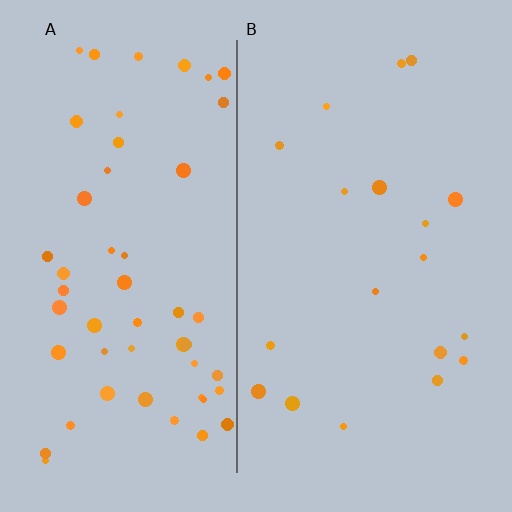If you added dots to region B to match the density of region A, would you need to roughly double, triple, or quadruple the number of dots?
Approximately triple.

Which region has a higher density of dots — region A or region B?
A (the left).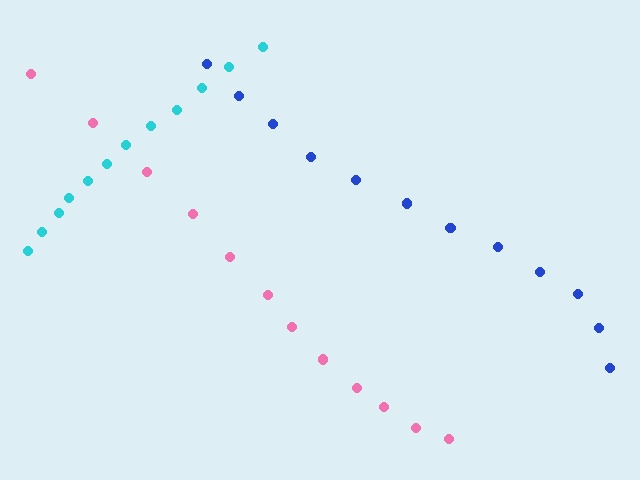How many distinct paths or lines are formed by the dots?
There are 3 distinct paths.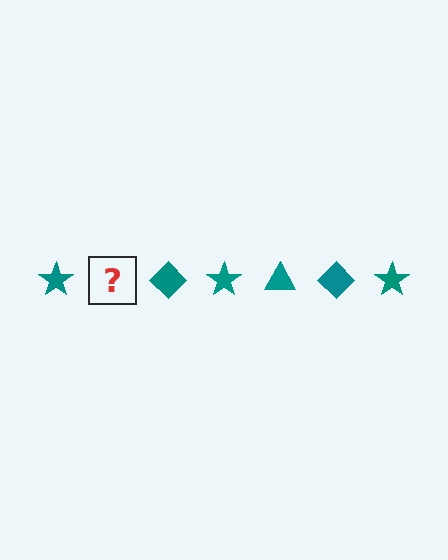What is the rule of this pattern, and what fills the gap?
The rule is that the pattern cycles through star, triangle, diamond shapes in teal. The gap should be filled with a teal triangle.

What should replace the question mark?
The question mark should be replaced with a teal triangle.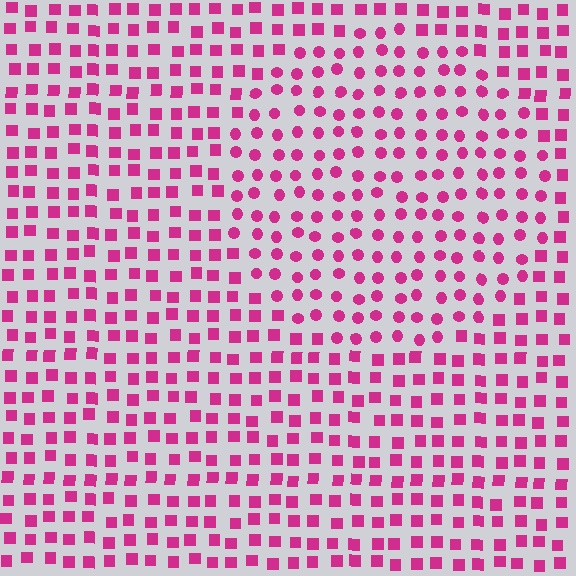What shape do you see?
I see a circle.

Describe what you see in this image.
The image is filled with small magenta elements arranged in a uniform grid. A circle-shaped region contains circles, while the surrounding area contains squares. The boundary is defined purely by the change in element shape.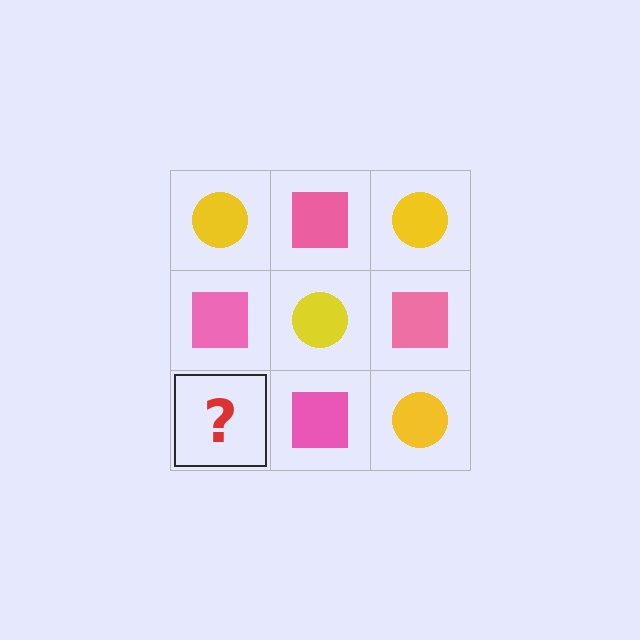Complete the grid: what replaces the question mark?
The question mark should be replaced with a yellow circle.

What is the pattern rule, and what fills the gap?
The rule is that it alternates yellow circle and pink square in a checkerboard pattern. The gap should be filled with a yellow circle.